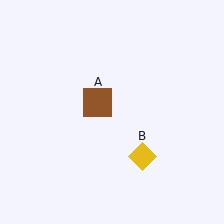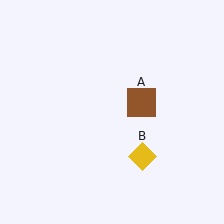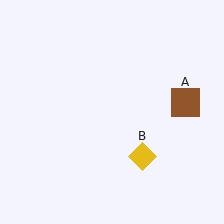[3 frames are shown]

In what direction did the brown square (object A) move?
The brown square (object A) moved right.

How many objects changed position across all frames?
1 object changed position: brown square (object A).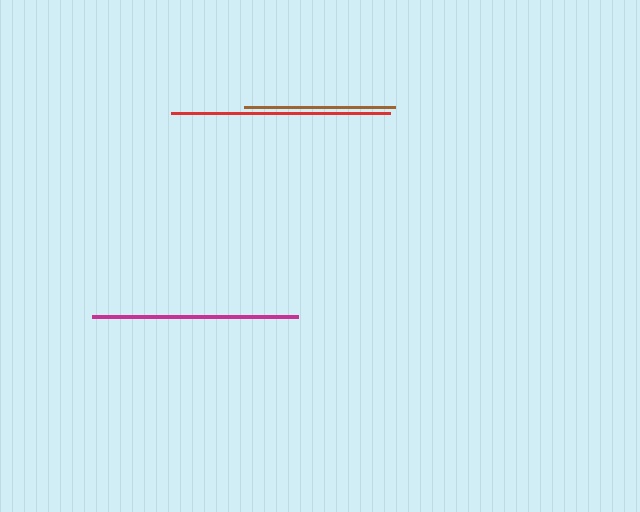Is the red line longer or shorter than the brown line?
The red line is longer than the brown line.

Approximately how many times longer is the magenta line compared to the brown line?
The magenta line is approximately 1.4 times the length of the brown line.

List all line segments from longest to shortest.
From longest to shortest: red, magenta, brown.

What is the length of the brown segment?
The brown segment is approximately 151 pixels long.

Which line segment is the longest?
The red line is the longest at approximately 220 pixels.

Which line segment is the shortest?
The brown line is the shortest at approximately 151 pixels.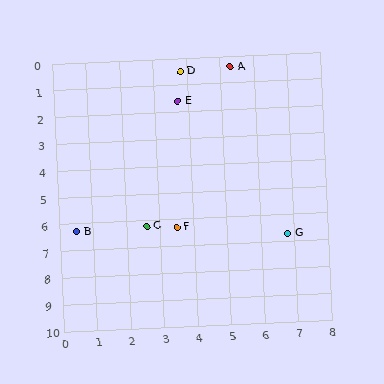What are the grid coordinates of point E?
Point E is at approximately (3.7, 1.6).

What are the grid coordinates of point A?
Point A is at approximately (5.3, 0.4).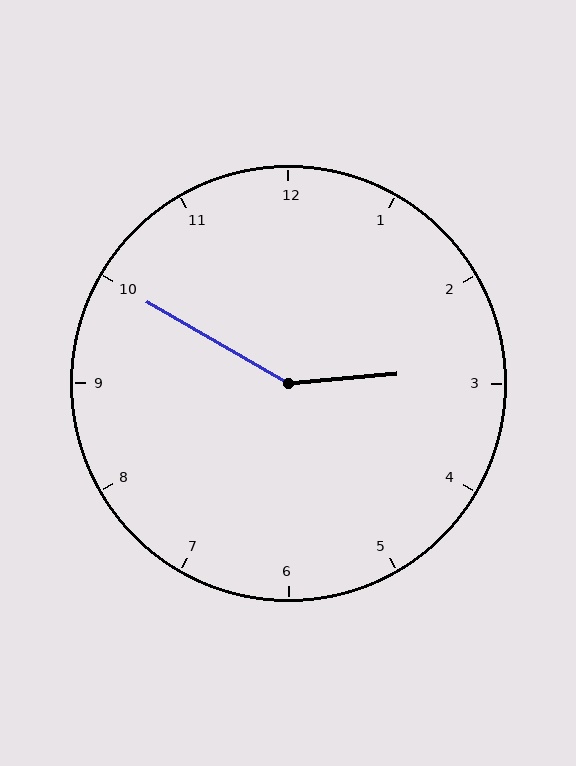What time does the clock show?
2:50.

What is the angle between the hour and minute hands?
Approximately 145 degrees.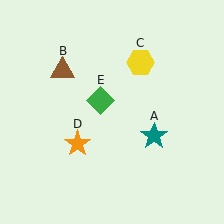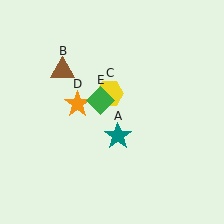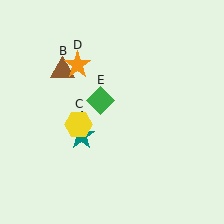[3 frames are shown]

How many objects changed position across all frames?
3 objects changed position: teal star (object A), yellow hexagon (object C), orange star (object D).